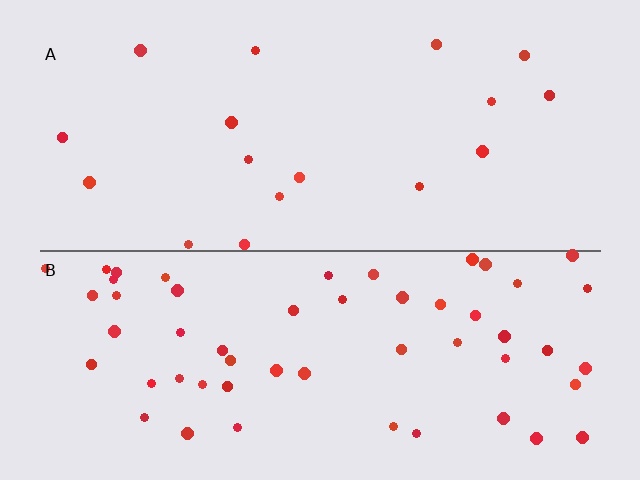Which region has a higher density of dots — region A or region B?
B (the bottom).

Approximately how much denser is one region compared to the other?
Approximately 3.2× — region B over region A.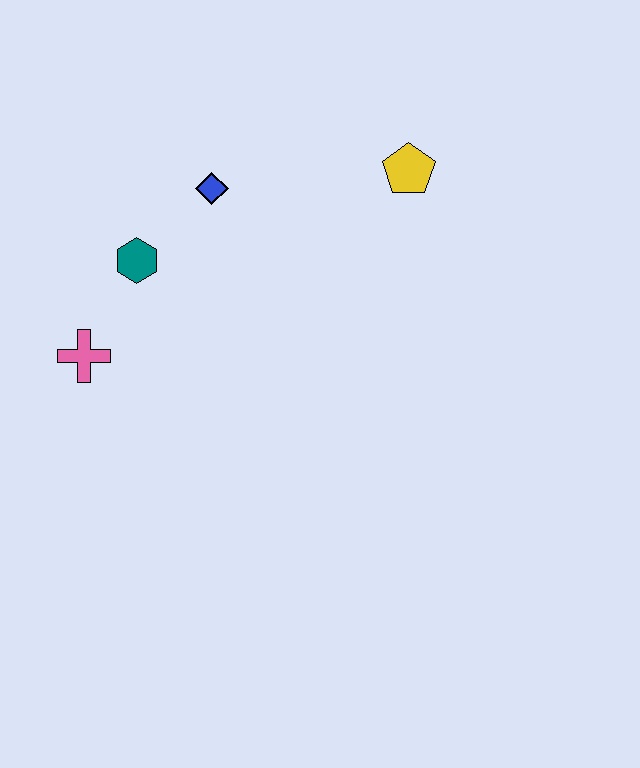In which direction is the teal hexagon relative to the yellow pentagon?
The teal hexagon is to the left of the yellow pentagon.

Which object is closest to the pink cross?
The teal hexagon is closest to the pink cross.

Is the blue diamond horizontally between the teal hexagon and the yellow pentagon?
Yes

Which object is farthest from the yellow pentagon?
The pink cross is farthest from the yellow pentagon.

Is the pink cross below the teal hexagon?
Yes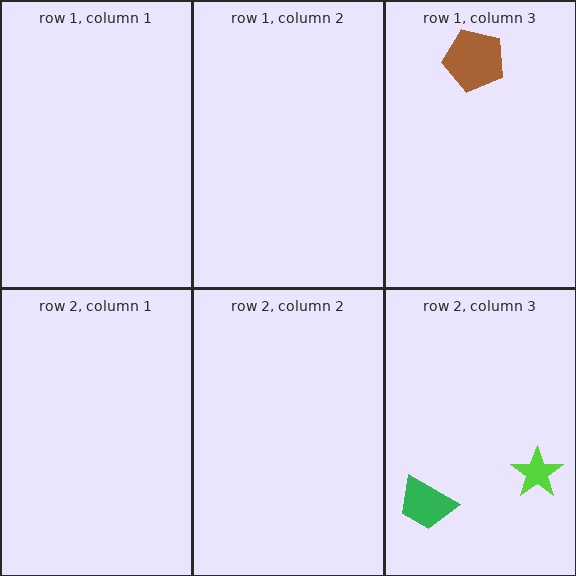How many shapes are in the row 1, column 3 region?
1.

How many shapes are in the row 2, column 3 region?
2.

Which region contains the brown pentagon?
The row 1, column 3 region.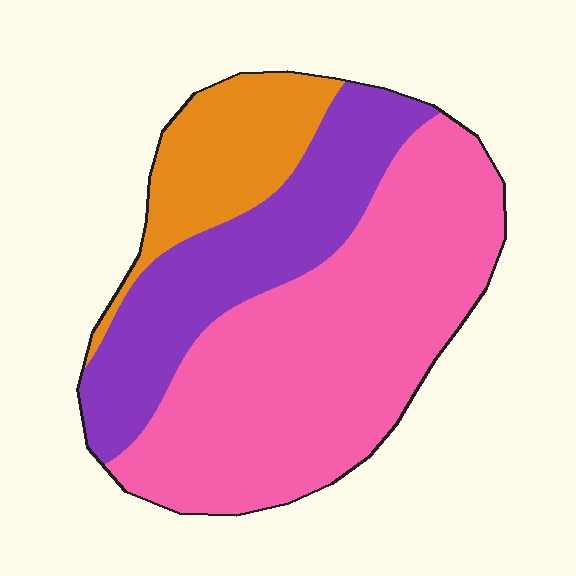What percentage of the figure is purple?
Purple takes up about one quarter (1/4) of the figure.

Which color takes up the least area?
Orange, at roughly 15%.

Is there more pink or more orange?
Pink.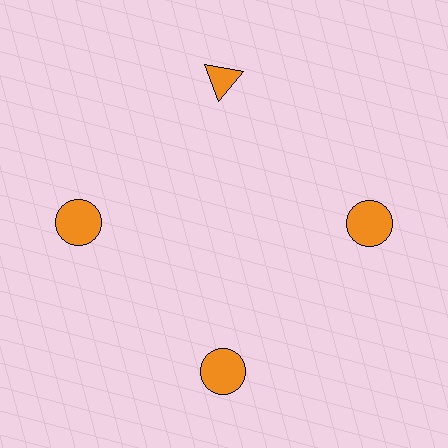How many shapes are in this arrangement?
There are 4 shapes arranged in a ring pattern.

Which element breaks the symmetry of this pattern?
The orange triangle at roughly the 12 o'clock position breaks the symmetry. All other shapes are orange circles.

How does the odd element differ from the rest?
It has a different shape: triangle instead of circle.